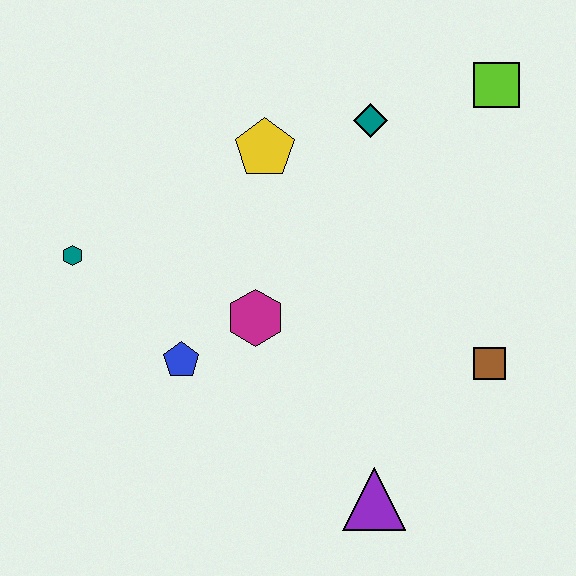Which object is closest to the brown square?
The purple triangle is closest to the brown square.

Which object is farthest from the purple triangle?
The lime square is farthest from the purple triangle.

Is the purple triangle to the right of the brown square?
No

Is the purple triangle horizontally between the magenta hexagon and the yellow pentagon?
No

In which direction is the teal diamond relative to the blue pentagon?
The teal diamond is above the blue pentagon.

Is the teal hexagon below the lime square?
Yes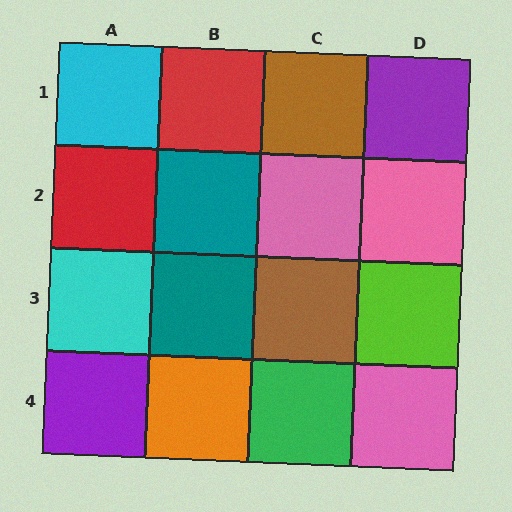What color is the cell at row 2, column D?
Pink.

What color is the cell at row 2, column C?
Pink.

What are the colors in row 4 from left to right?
Purple, orange, green, pink.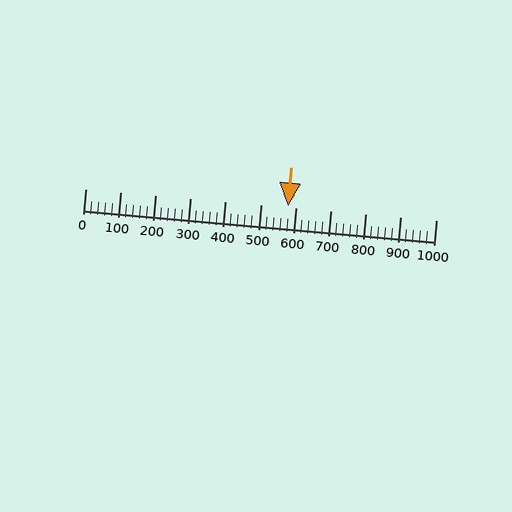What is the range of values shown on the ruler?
The ruler shows values from 0 to 1000.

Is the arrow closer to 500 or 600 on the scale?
The arrow is closer to 600.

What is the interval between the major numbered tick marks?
The major tick marks are spaced 100 units apart.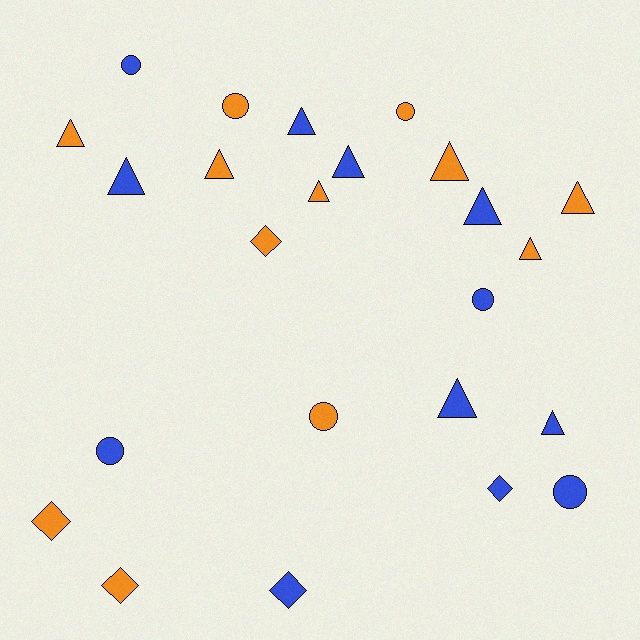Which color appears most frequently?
Blue, with 12 objects.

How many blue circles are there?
There are 4 blue circles.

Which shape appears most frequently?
Triangle, with 12 objects.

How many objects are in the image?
There are 24 objects.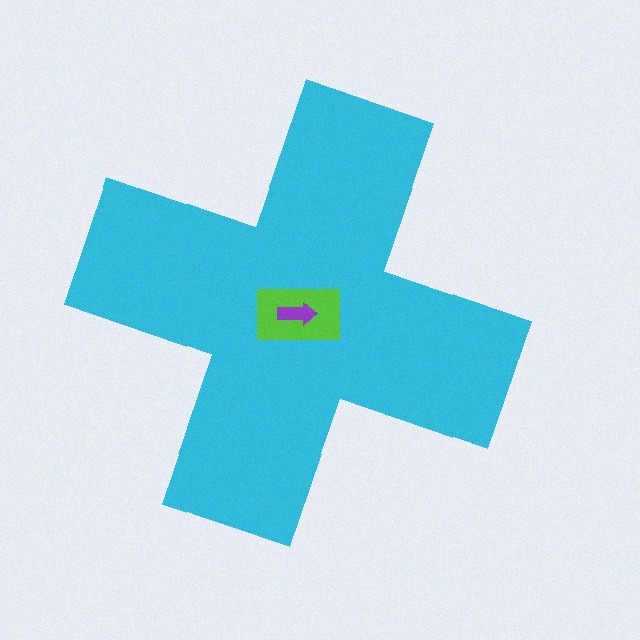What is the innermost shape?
The purple arrow.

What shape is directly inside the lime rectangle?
The purple arrow.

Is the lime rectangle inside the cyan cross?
Yes.